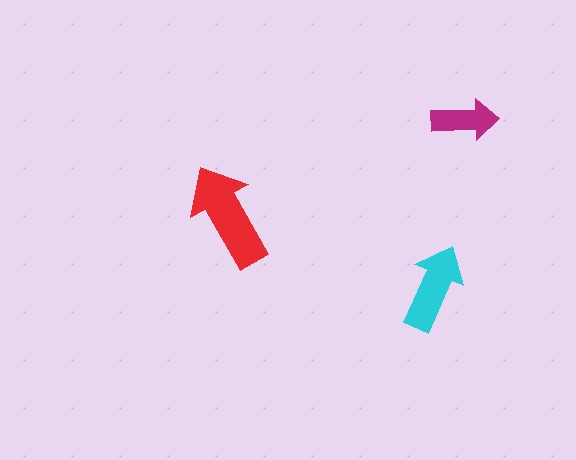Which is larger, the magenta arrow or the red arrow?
The red one.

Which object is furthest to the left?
The red arrow is leftmost.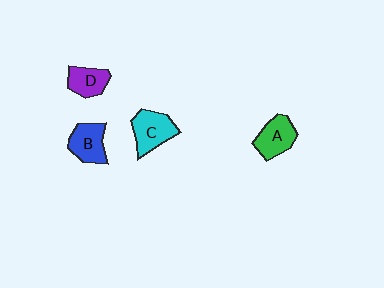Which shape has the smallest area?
Shape D (purple).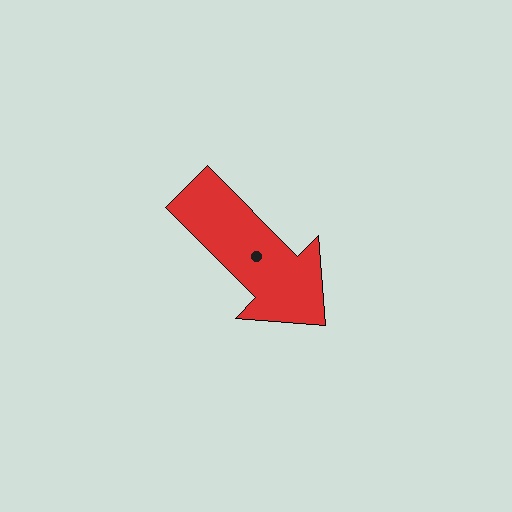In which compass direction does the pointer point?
Southeast.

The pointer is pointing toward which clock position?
Roughly 5 o'clock.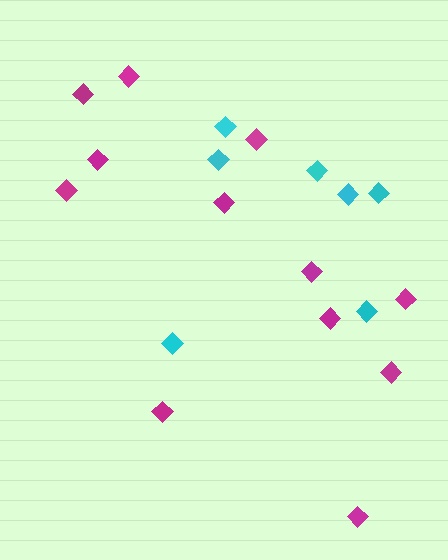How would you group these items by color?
There are 2 groups: one group of magenta diamonds (12) and one group of cyan diamonds (7).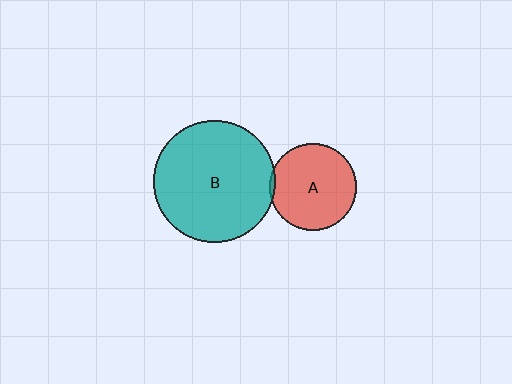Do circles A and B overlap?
Yes.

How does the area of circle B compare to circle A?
Approximately 2.0 times.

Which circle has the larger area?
Circle B (teal).